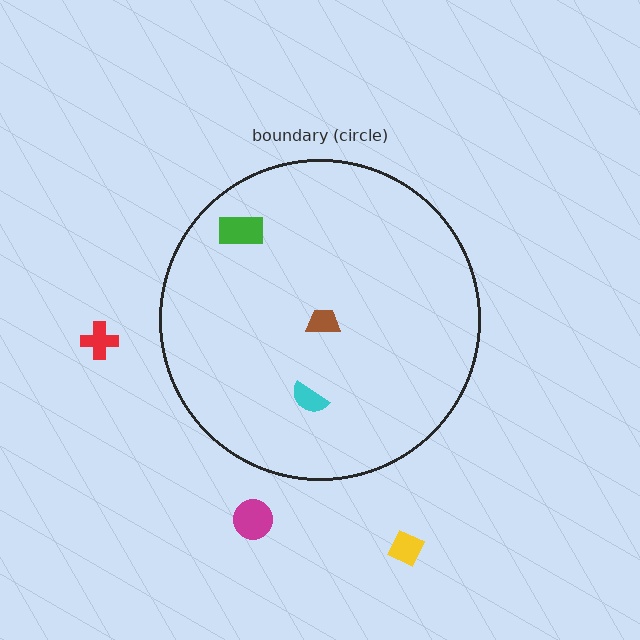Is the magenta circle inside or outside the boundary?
Outside.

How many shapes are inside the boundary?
3 inside, 3 outside.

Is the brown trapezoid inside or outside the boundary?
Inside.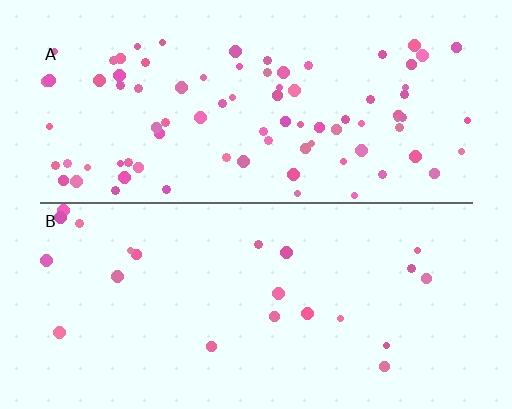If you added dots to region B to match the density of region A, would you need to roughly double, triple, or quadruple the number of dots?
Approximately quadruple.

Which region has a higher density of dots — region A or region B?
A (the top).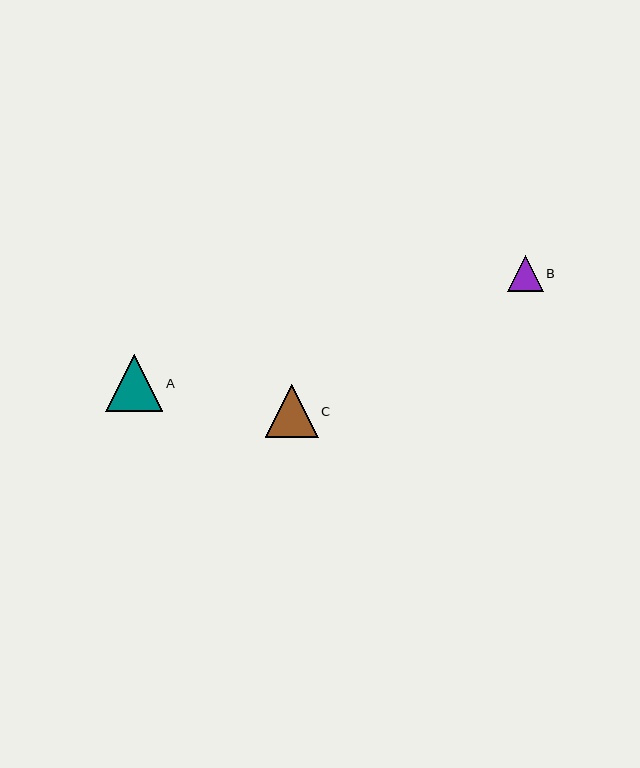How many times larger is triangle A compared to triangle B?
Triangle A is approximately 1.6 times the size of triangle B.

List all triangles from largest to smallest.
From largest to smallest: A, C, B.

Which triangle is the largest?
Triangle A is the largest with a size of approximately 57 pixels.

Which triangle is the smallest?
Triangle B is the smallest with a size of approximately 36 pixels.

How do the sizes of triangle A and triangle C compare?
Triangle A and triangle C are approximately the same size.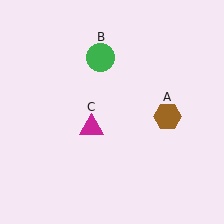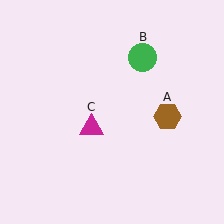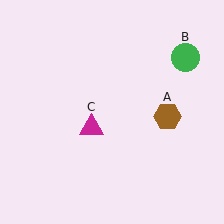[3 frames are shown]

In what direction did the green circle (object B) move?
The green circle (object B) moved right.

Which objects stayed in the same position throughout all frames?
Brown hexagon (object A) and magenta triangle (object C) remained stationary.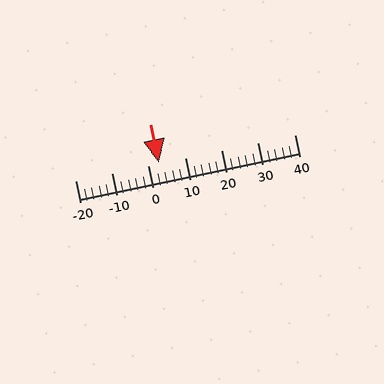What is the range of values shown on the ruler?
The ruler shows values from -20 to 40.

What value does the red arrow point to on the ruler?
The red arrow points to approximately 3.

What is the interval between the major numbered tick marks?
The major tick marks are spaced 10 units apart.